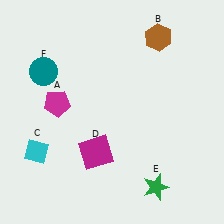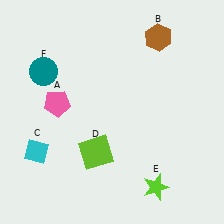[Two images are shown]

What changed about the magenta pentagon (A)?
In Image 1, A is magenta. In Image 2, it changed to pink.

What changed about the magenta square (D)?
In Image 1, D is magenta. In Image 2, it changed to lime.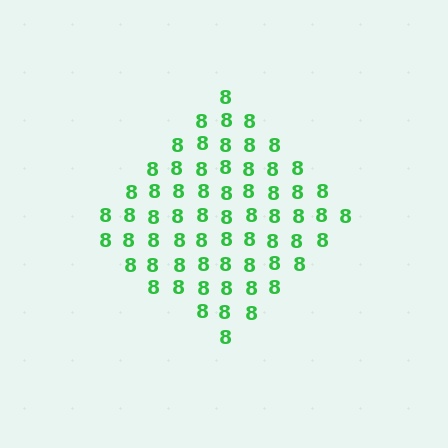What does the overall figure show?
The overall figure shows a diamond.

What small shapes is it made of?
It is made of small digit 8's.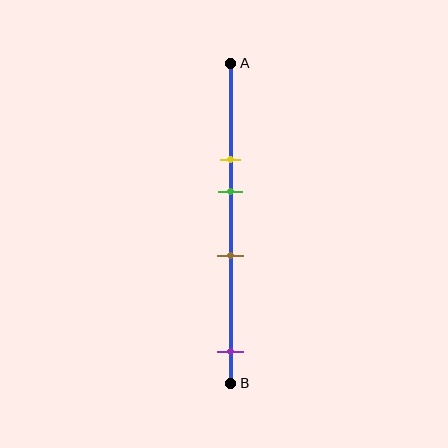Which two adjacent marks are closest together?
The yellow and green marks are the closest adjacent pair.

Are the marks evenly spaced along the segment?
No, the marks are not evenly spaced.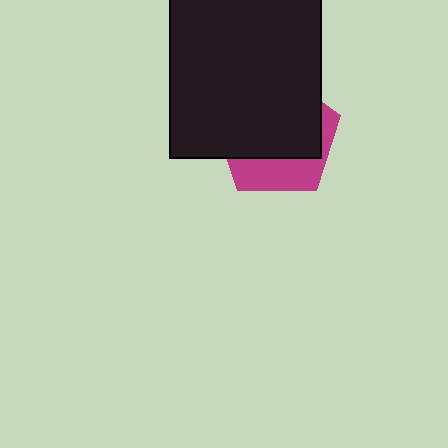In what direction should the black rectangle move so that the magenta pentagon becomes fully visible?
The black rectangle should move up. That is the shortest direction to clear the overlap and leave the magenta pentagon fully visible.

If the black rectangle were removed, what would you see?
You would see the complete magenta pentagon.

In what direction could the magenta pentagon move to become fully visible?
The magenta pentagon could move down. That would shift it out from behind the black rectangle entirely.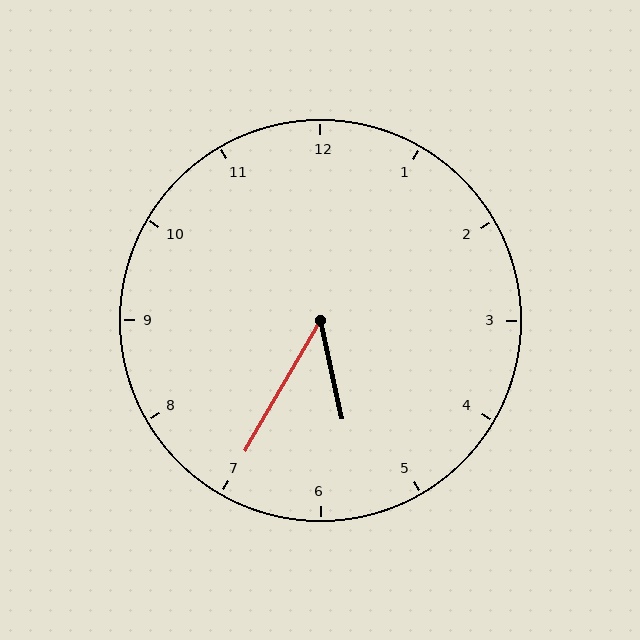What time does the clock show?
5:35.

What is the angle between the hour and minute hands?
Approximately 42 degrees.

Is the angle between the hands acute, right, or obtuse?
It is acute.